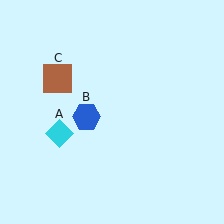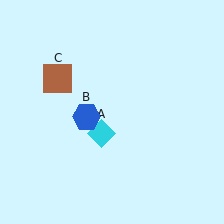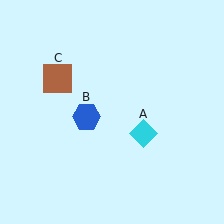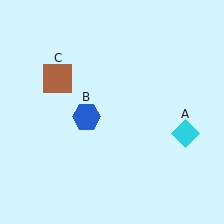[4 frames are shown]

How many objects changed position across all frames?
1 object changed position: cyan diamond (object A).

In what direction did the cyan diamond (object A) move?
The cyan diamond (object A) moved right.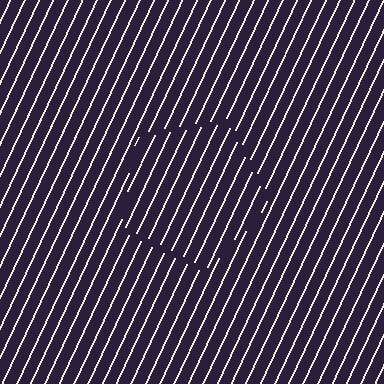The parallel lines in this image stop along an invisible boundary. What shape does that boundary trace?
An illusory pentagon. The interior of the shape contains the same grating, shifted by half a period — the contour is defined by the phase discontinuity where line-ends from the inner and outer gratings abut.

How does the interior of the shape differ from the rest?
The interior of the shape contains the same grating, shifted by half a period — the contour is defined by the phase discontinuity where line-ends from the inner and outer gratings abut.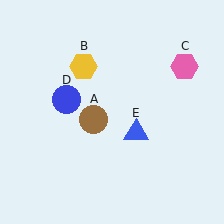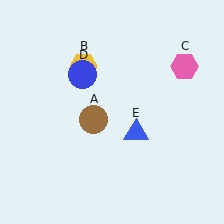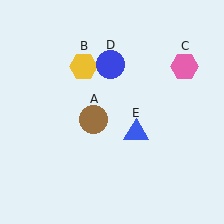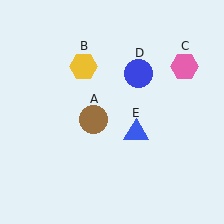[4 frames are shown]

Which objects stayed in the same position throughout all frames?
Brown circle (object A) and yellow hexagon (object B) and pink hexagon (object C) and blue triangle (object E) remained stationary.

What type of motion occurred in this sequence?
The blue circle (object D) rotated clockwise around the center of the scene.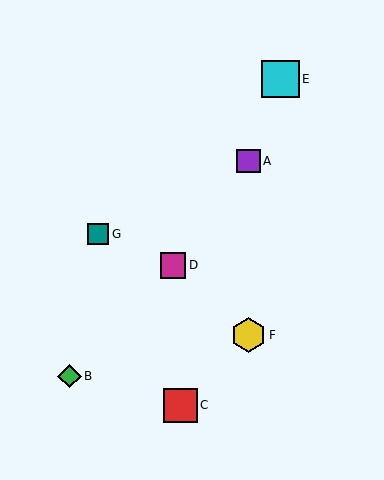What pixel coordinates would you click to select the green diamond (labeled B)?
Click at (69, 376) to select the green diamond B.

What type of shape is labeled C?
Shape C is a red square.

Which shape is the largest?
The cyan square (labeled E) is the largest.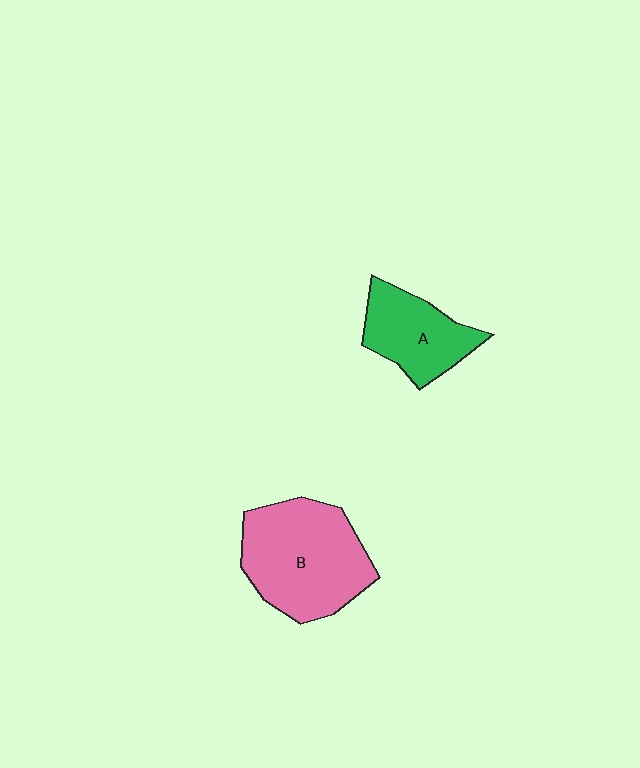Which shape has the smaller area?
Shape A (green).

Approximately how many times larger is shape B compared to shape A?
Approximately 1.6 times.